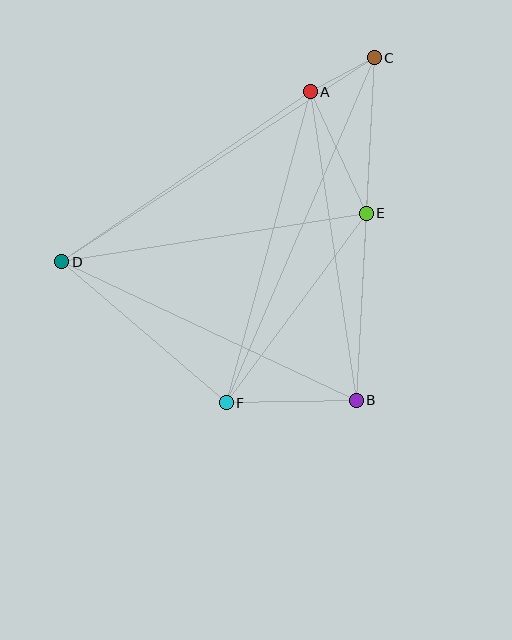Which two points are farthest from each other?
Points C and F are farthest from each other.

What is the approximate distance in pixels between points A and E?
The distance between A and E is approximately 134 pixels.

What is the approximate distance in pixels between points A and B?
The distance between A and B is approximately 312 pixels.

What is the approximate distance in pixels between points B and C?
The distance between B and C is approximately 343 pixels.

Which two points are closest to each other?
Points A and C are closest to each other.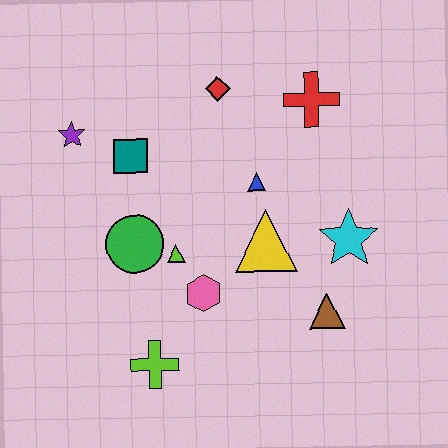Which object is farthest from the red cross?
The lime cross is farthest from the red cross.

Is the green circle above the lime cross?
Yes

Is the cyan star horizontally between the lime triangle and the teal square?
No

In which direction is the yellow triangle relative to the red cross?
The yellow triangle is below the red cross.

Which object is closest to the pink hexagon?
The lime triangle is closest to the pink hexagon.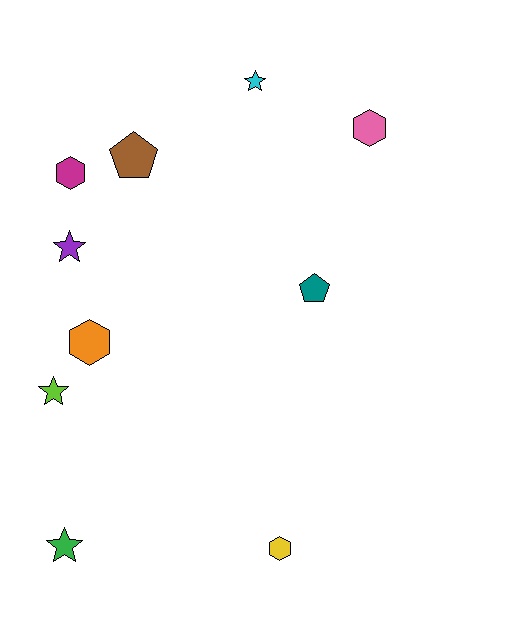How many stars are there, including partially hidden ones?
There are 4 stars.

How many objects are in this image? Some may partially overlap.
There are 10 objects.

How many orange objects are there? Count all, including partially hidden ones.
There is 1 orange object.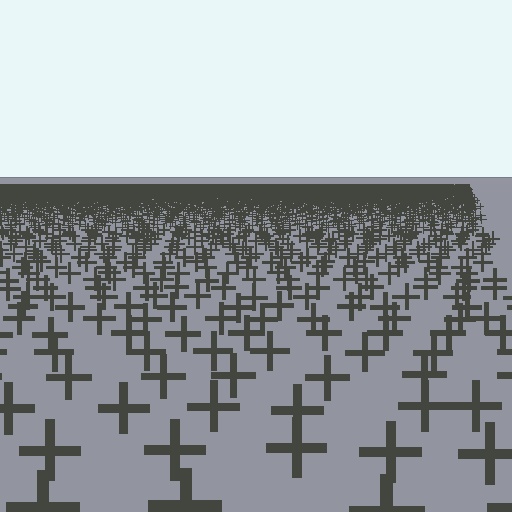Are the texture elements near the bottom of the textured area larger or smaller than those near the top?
Larger. Near the bottom, elements are closer to the viewer and appear at a bigger on-screen size.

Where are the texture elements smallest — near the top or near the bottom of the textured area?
Near the top.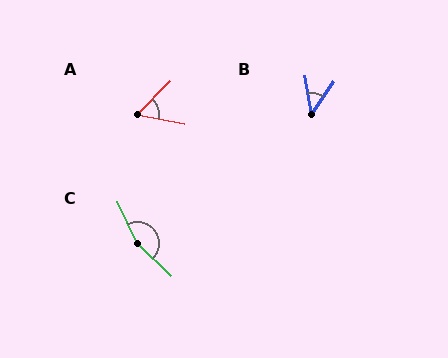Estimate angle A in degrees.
Approximately 57 degrees.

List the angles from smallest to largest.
B (44°), A (57°), C (158°).